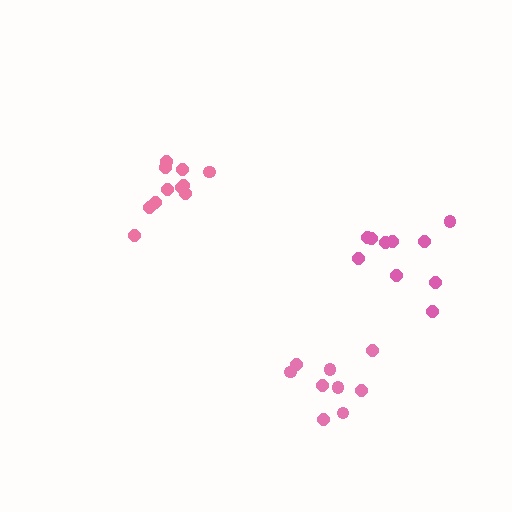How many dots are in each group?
Group 1: 11 dots, Group 2: 9 dots, Group 3: 10 dots (30 total).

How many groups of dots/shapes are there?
There are 3 groups.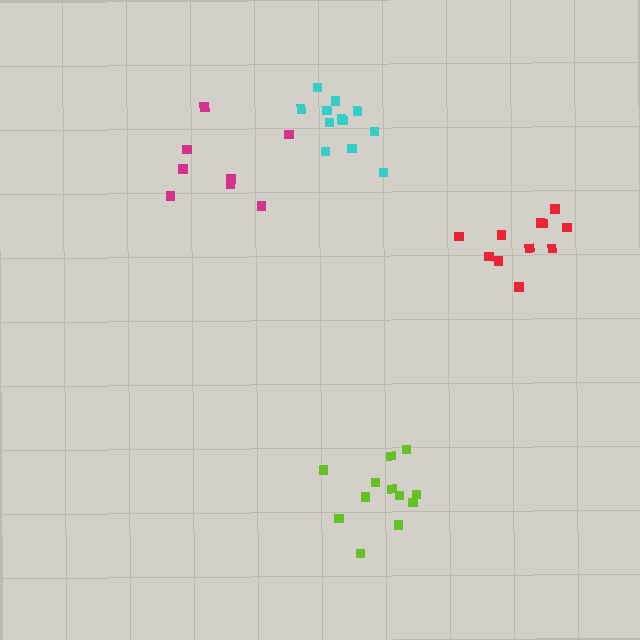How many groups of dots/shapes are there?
There are 4 groups.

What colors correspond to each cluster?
The clusters are colored: magenta, red, lime, cyan.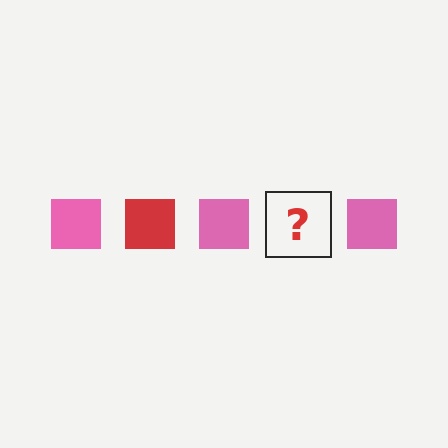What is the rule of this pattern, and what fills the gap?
The rule is that the pattern cycles through pink, red squares. The gap should be filled with a red square.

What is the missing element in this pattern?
The missing element is a red square.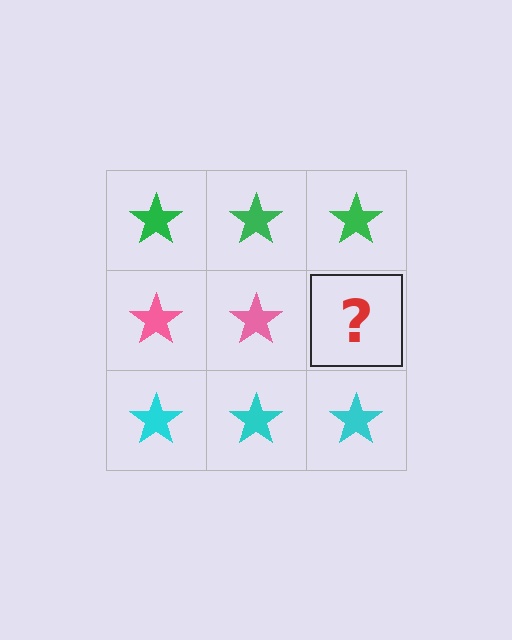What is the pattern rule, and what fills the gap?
The rule is that each row has a consistent color. The gap should be filled with a pink star.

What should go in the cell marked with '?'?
The missing cell should contain a pink star.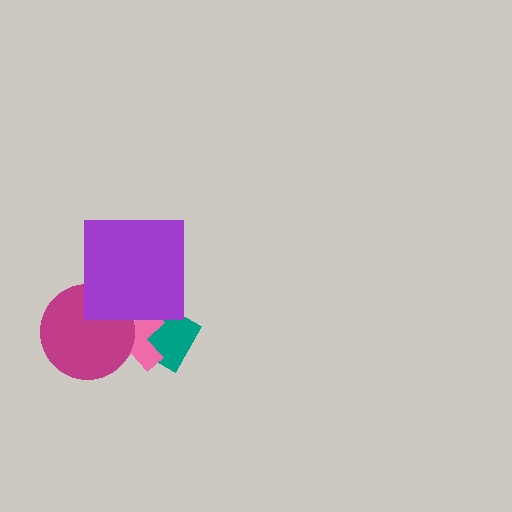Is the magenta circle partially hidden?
Yes, it is partially covered by another shape.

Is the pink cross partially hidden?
Yes, it is partially covered by another shape.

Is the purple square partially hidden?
No, no other shape covers it.